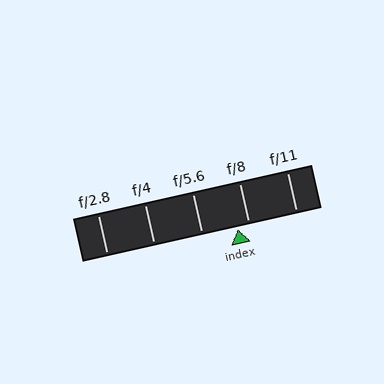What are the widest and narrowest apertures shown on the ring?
The widest aperture shown is f/2.8 and the narrowest is f/11.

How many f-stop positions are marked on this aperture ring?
There are 5 f-stop positions marked.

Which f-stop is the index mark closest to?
The index mark is closest to f/8.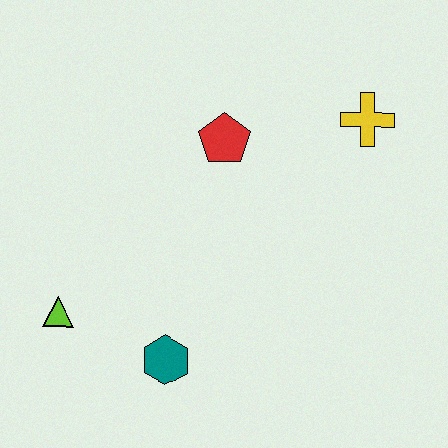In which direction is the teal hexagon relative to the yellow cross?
The teal hexagon is below the yellow cross.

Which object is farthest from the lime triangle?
The yellow cross is farthest from the lime triangle.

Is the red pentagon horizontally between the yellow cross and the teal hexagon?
Yes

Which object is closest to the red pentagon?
The yellow cross is closest to the red pentagon.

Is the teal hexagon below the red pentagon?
Yes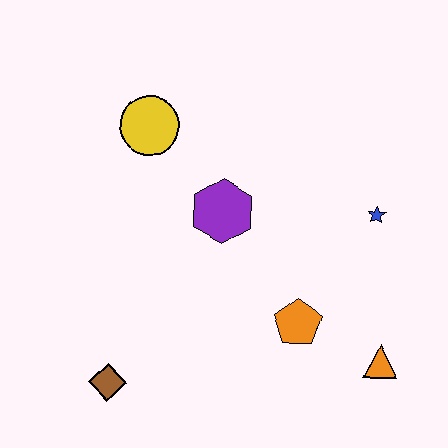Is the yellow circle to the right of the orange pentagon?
No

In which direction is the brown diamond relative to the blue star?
The brown diamond is to the left of the blue star.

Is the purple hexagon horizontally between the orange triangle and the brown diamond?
Yes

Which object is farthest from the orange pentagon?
The yellow circle is farthest from the orange pentagon.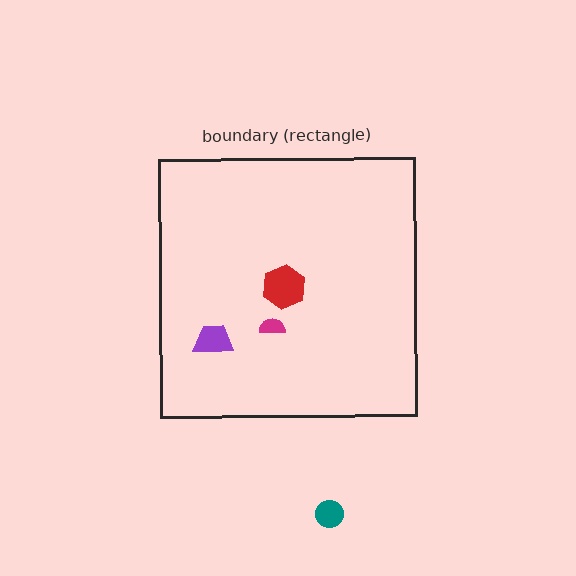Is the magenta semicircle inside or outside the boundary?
Inside.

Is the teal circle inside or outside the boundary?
Outside.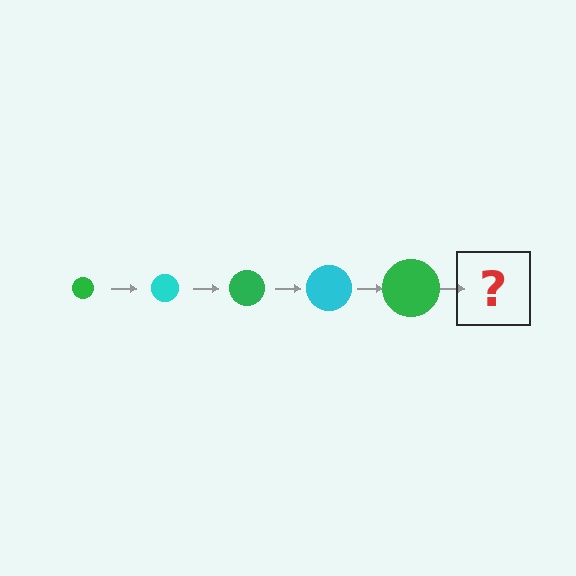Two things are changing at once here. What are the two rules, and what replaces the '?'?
The two rules are that the circle grows larger each step and the color cycles through green and cyan. The '?' should be a cyan circle, larger than the previous one.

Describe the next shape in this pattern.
It should be a cyan circle, larger than the previous one.